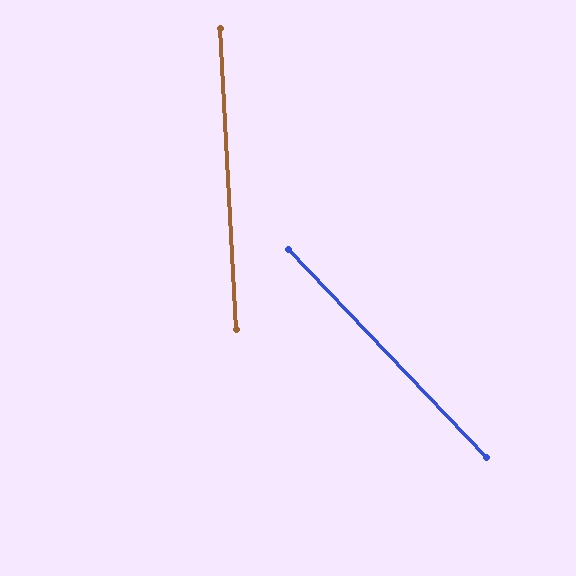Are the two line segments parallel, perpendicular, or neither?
Neither parallel nor perpendicular — they differ by about 41°.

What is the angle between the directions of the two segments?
Approximately 41 degrees.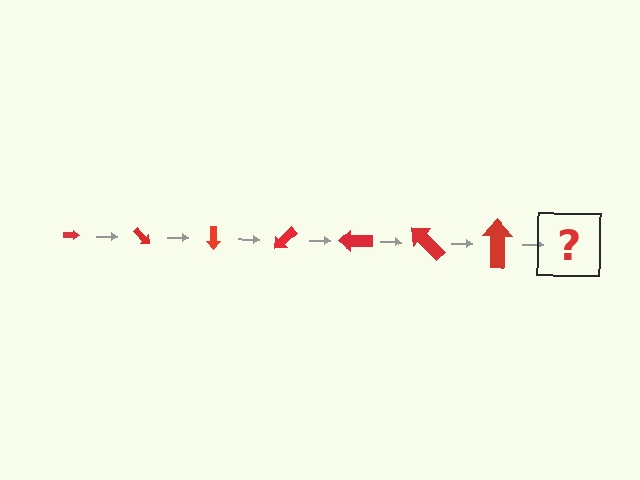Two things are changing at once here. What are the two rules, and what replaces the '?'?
The two rules are that the arrow grows larger each step and it rotates 45 degrees each step. The '?' should be an arrow, larger than the previous one and rotated 315 degrees from the start.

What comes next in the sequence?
The next element should be an arrow, larger than the previous one and rotated 315 degrees from the start.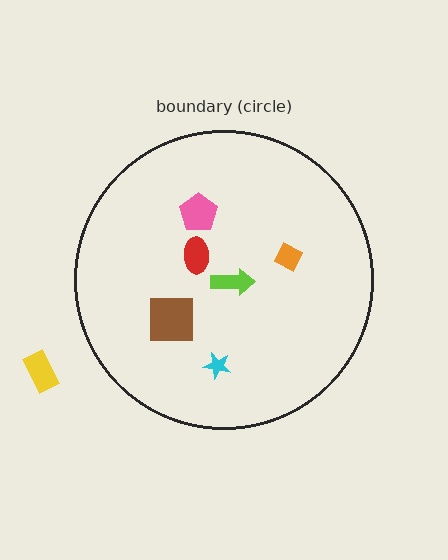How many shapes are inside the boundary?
6 inside, 1 outside.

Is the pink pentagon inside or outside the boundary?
Inside.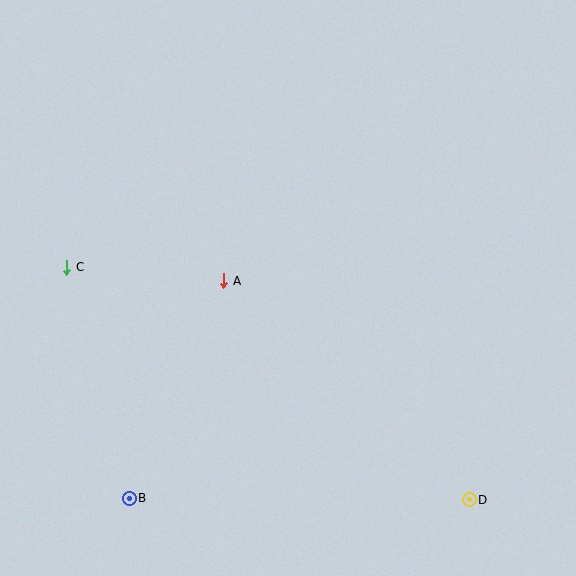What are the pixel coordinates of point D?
Point D is at (469, 500).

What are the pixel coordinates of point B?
Point B is at (129, 498).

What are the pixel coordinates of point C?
Point C is at (67, 267).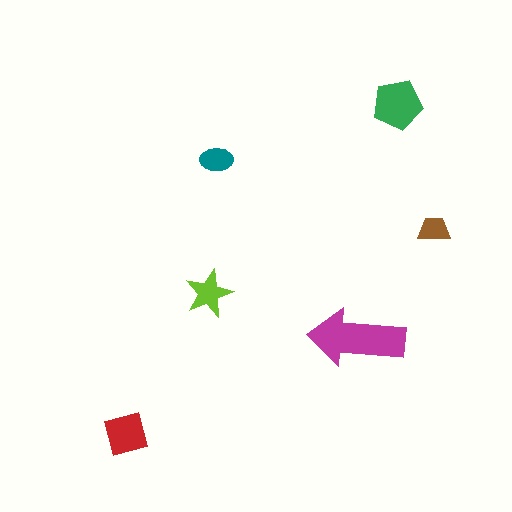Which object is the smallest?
The brown trapezoid.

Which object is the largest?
The magenta arrow.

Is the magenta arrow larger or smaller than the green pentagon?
Larger.